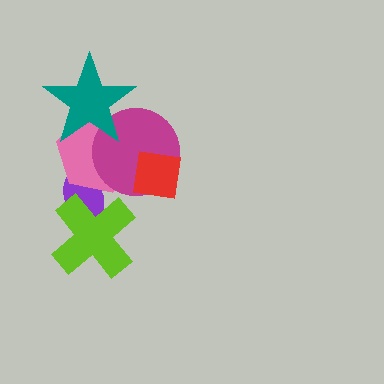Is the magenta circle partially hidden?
Yes, it is partially covered by another shape.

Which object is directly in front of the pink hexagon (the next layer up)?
The magenta circle is directly in front of the pink hexagon.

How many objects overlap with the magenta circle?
3 objects overlap with the magenta circle.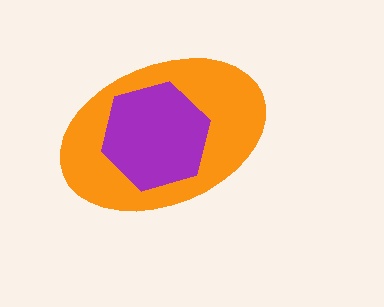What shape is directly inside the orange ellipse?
The purple hexagon.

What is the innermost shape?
The purple hexagon.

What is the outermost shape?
The orange ellipse.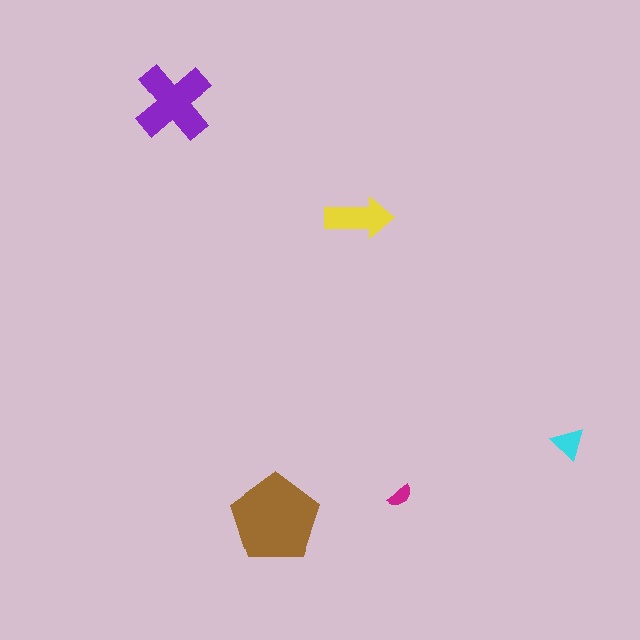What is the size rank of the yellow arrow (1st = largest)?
3rd.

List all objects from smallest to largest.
The magenta semicircle, the cyan triangle, the yellow arrow, the purple cross, the brown pentagon.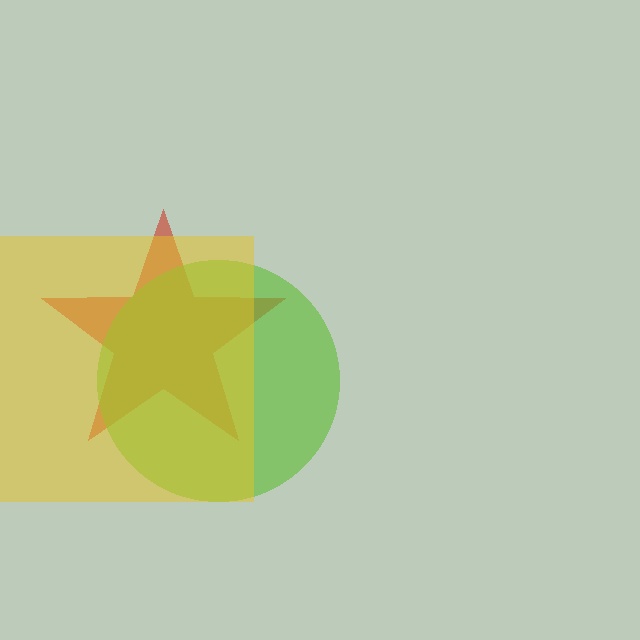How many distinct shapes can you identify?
There are 3 distinct shapes: a red star, a lime circle, a yellow square.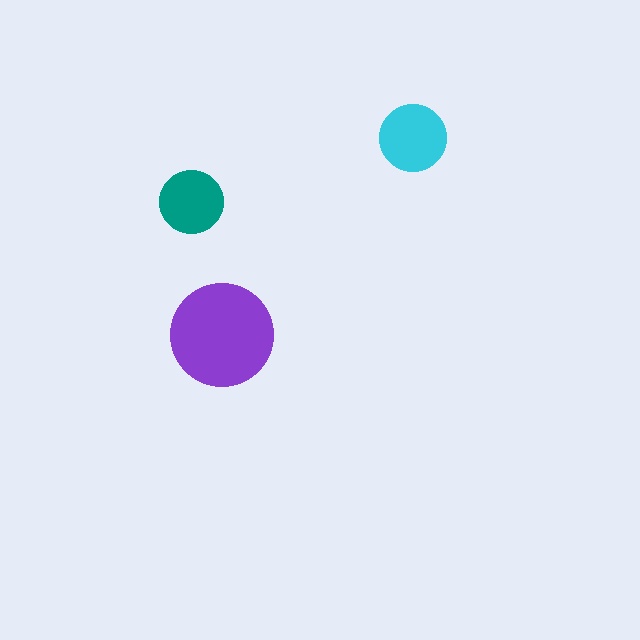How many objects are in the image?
There are 3 objects in the image.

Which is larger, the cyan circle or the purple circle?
The purple one.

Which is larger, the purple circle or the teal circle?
The purple one.